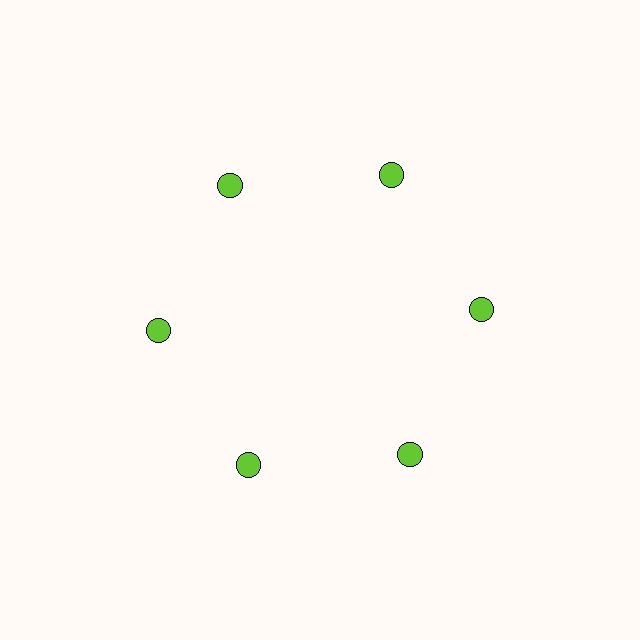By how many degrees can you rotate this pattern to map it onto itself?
The pattern maps onto itself every 60 degrees of rotation.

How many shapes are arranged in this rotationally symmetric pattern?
There are 6 shapes, arranged in 6 groups of 1.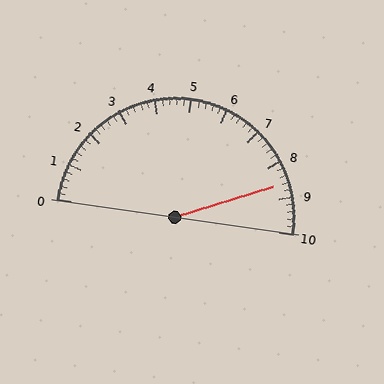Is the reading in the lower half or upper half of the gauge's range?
The reading is in the upper half of the range (0 to 10).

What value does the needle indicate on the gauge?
The needle indicates approximately 8.6.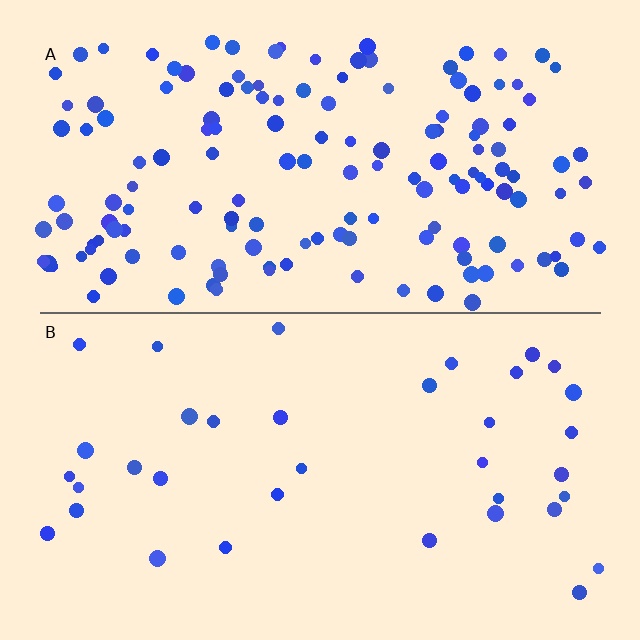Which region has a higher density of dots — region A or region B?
A (the top).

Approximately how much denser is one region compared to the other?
Approximately 4.2× — region A over region B.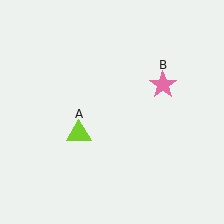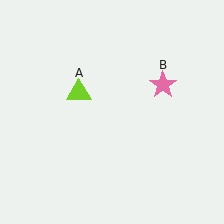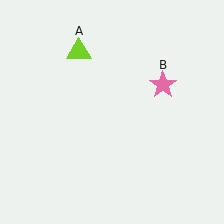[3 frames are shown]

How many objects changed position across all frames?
1 object changed position: lime triangle (object A).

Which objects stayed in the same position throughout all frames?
Pink star (object B) remained stationary.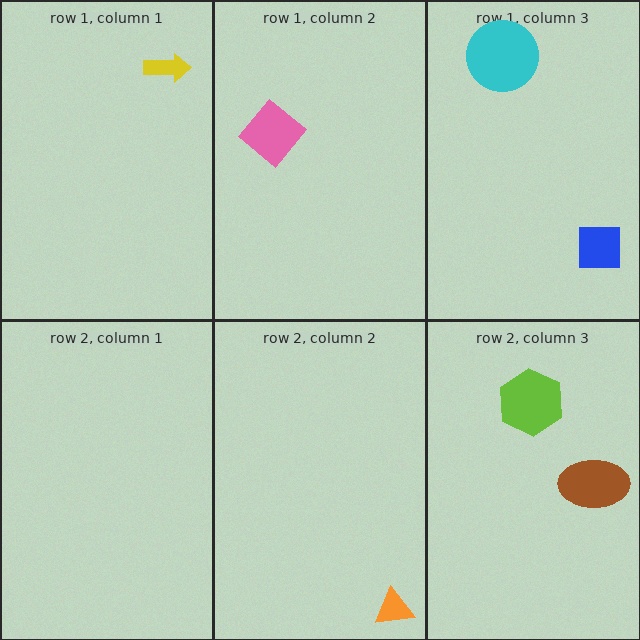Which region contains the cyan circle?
The row 1, column 3 region.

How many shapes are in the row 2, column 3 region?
2.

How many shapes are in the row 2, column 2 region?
1.